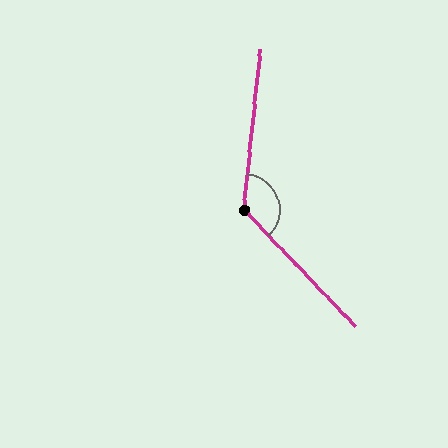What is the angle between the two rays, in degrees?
Approximately 130 degrees.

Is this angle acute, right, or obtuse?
It is obtuse.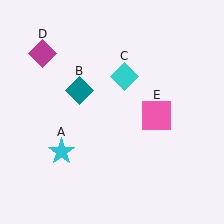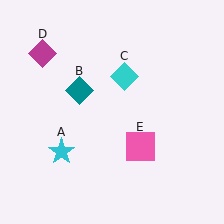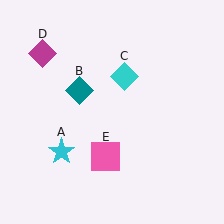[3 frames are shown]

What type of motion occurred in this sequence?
The pink square (object E) rotated clockwise around the center of the scene.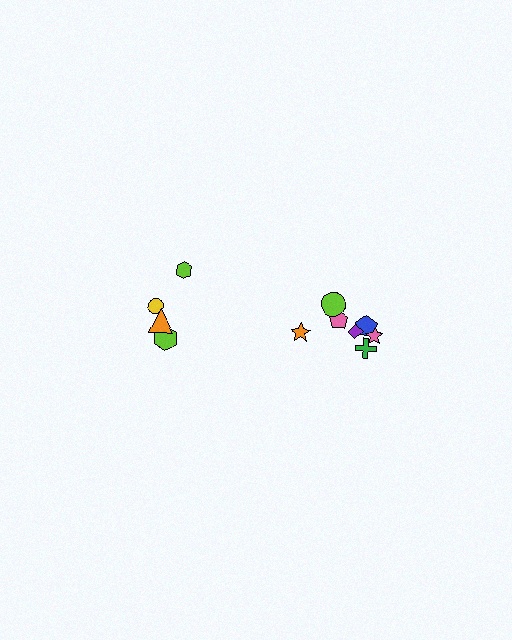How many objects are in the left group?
There are 4 objects.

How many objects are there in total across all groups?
There are 11 objects.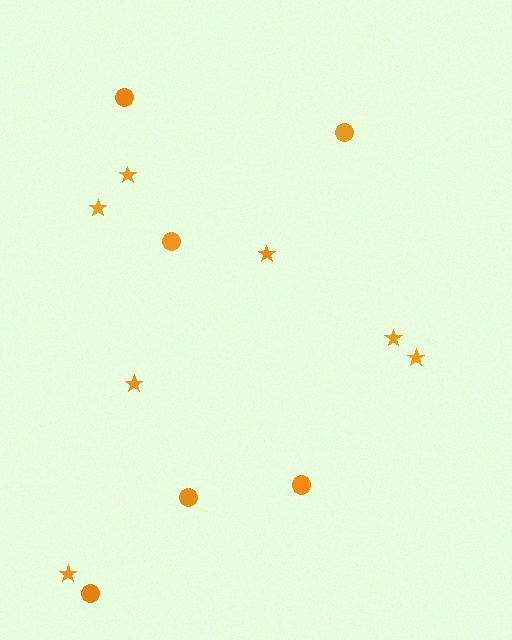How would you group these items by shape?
There are 2 groups: one group of stars (7) and one group of circles (6).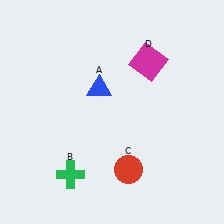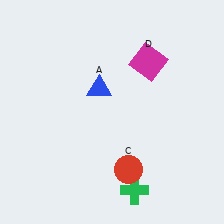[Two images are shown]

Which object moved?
The green cross (B) moved right.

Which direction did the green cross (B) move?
The green cross (B) moved right.